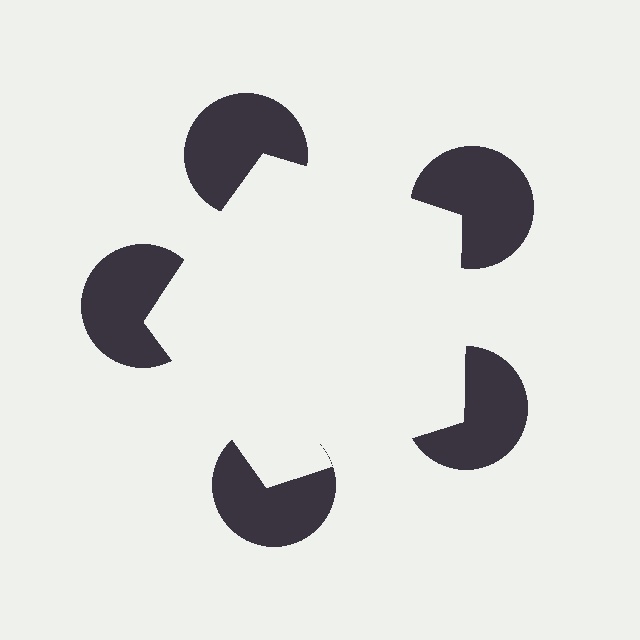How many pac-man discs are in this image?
There are 5 — one at each vertex of the illusory pentagon.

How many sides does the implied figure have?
5 sides.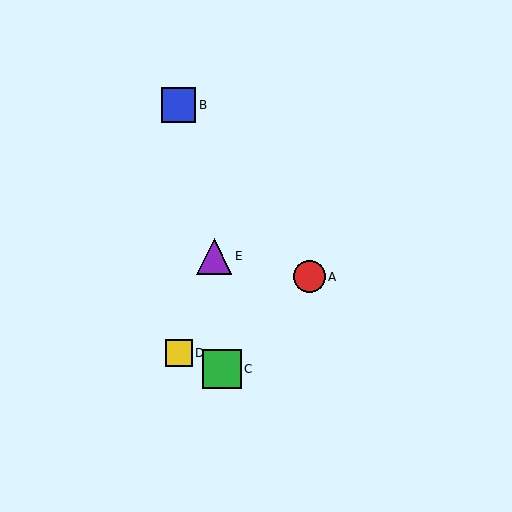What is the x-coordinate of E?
Object E is at x≈214.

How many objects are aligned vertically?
2 objects (B, D) are aligned vertically.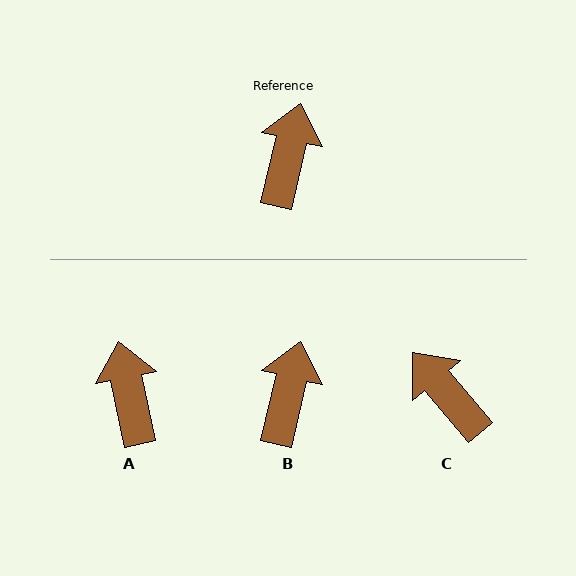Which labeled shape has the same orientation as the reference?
B.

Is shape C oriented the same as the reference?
No, it is off by about 53 degrees.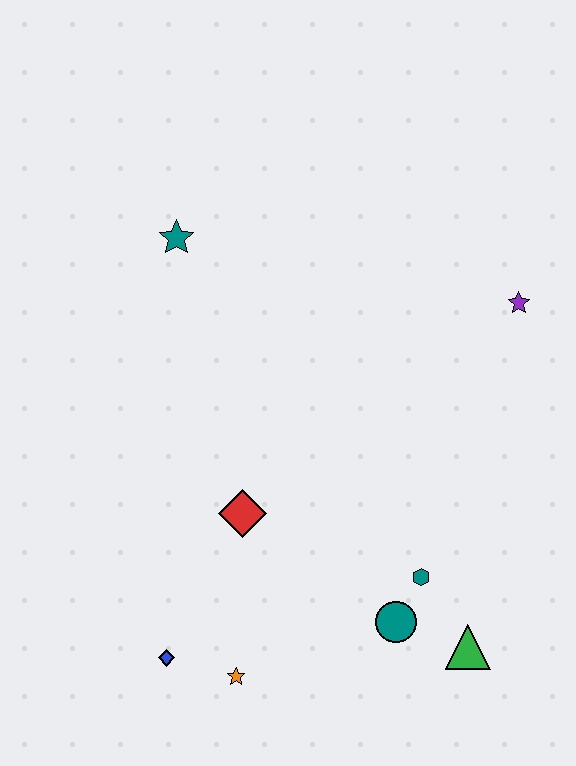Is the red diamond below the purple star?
Yes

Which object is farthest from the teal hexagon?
The teal star is farthest from the teal hexagon.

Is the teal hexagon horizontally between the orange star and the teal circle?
No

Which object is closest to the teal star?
The red diamond is closest to the teal star.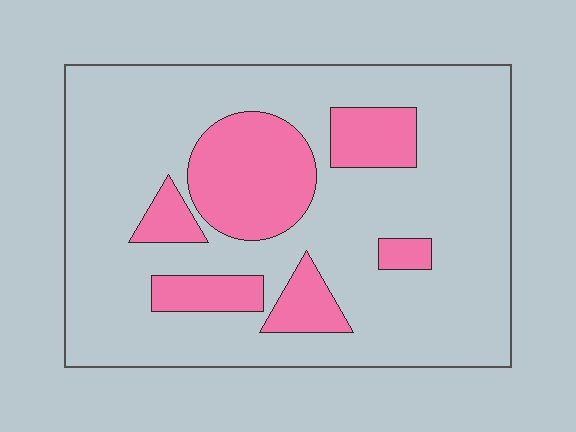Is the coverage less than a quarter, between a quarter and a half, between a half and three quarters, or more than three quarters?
Less than a quarter.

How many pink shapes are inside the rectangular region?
6.